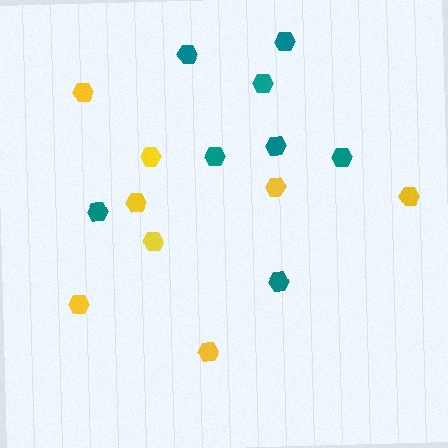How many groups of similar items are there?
There are 2 groups: one group of yellow hexagons (8) and one group of teal hexagons (8).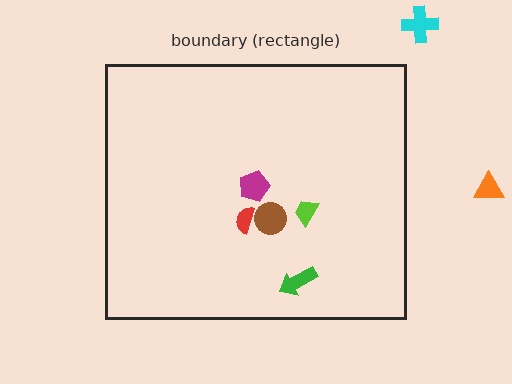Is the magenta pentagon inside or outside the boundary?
Inside.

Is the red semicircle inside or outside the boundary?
Inside.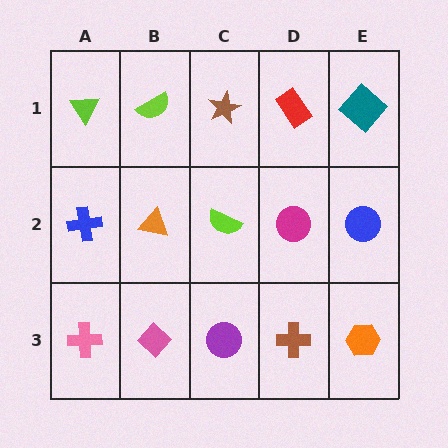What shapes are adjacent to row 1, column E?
A blue circle (row 2, column E), a red rectangle (row 1, column D).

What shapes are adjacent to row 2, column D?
A red rectangle (row 1, column D), a brown cross (row 3, column D), a lime semicircle (row 2, column C), a blue circle (row 2, column E).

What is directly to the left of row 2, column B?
A blue cross.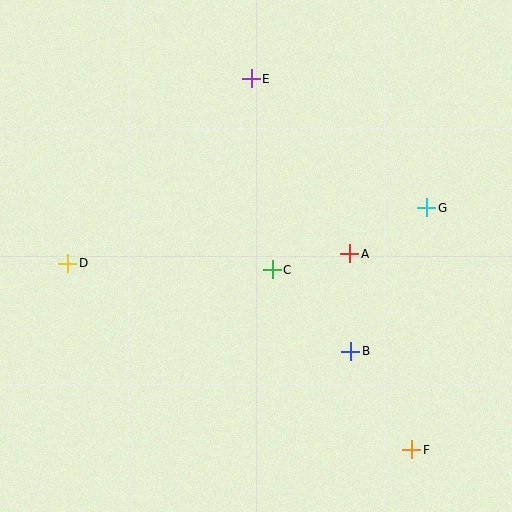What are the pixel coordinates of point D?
Point D is at (68, 263).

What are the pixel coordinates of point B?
Point B is at (351, 351).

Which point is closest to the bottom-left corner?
Point D is closest to the bottom-left corner.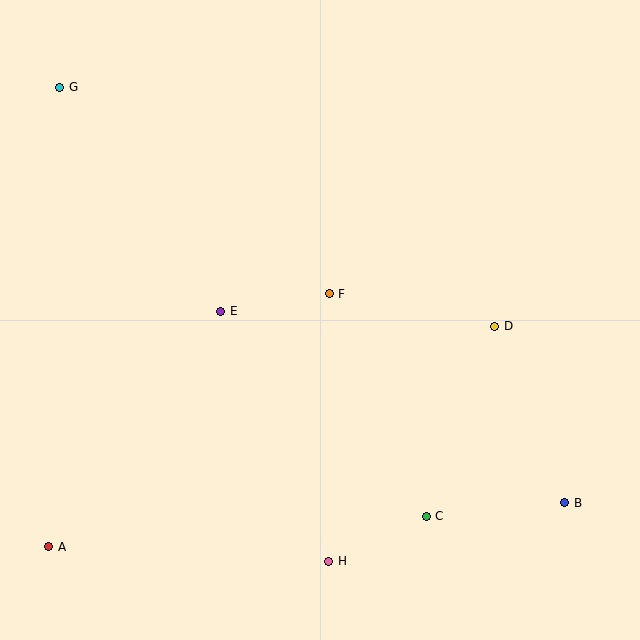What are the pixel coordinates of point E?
Point E is at (221, 311).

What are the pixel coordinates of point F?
Point F is at (329, 294).